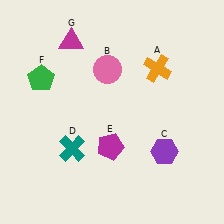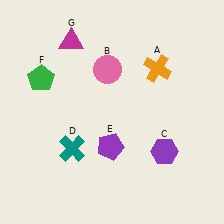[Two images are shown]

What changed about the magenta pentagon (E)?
In Image 1, E is magenta. In Image 2, it changed to purple.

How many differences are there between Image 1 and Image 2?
There is 1 difference between the two images.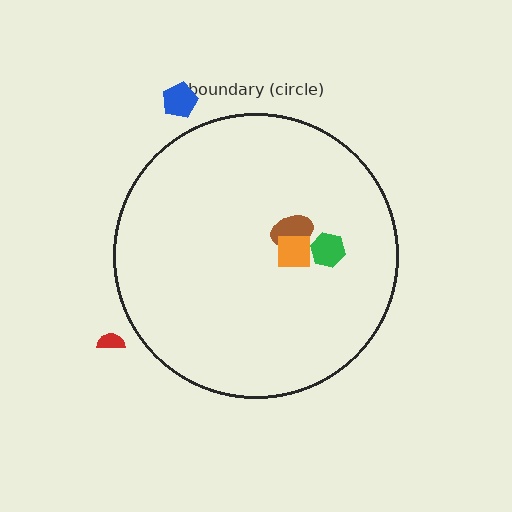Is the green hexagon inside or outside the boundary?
Inside.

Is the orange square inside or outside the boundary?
Inside.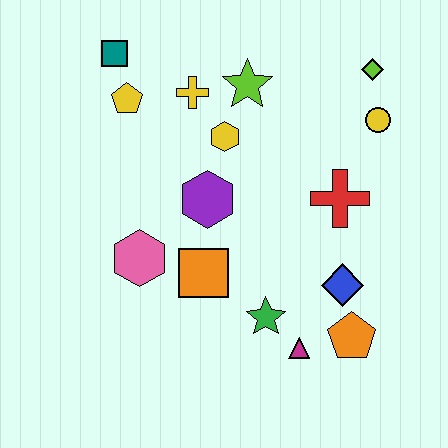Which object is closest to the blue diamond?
The orange pentagon is closest to the blue diamond.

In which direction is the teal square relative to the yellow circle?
The teal square is to the left of the yellow circle.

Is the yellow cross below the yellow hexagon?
No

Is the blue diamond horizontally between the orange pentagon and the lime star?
Yes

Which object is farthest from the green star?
The teal square is farthest from the green star.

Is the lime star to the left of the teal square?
No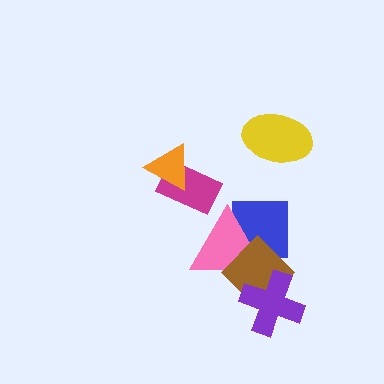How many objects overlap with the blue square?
2 objects overlap with the blue square.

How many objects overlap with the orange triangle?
1 object overlaps with the orange triangle.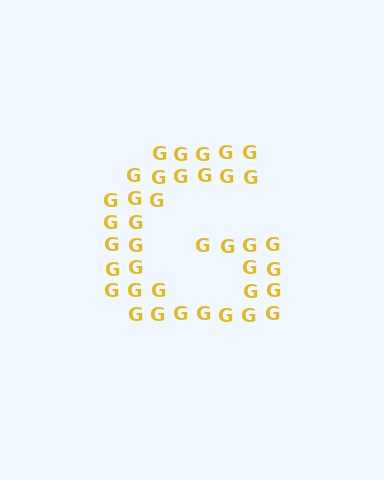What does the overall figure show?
The overall figure shows the letter G.